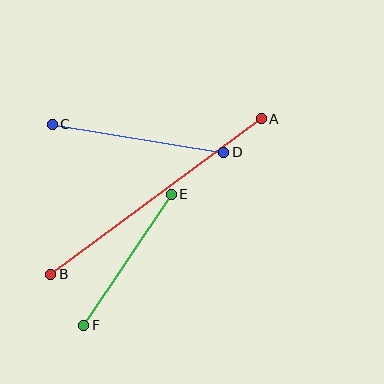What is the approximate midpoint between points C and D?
The midpoint is at approximately (138, 138) pixels.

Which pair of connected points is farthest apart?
Points A and B are farthest apart.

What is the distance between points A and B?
The distance is approximately 262 pixels.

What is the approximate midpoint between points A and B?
The midpoint is at approximately (156, 197) pixels.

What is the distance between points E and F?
The distance is approximately 157 pixels.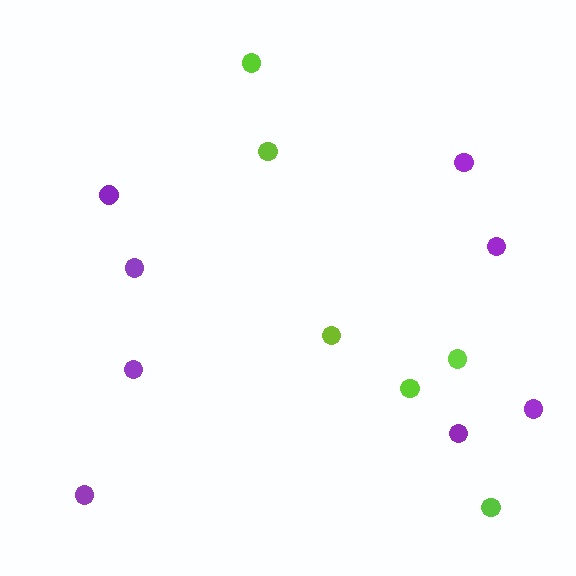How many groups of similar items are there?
There are 2 groups: one group of purple circles (8) and one group of lime circles (6).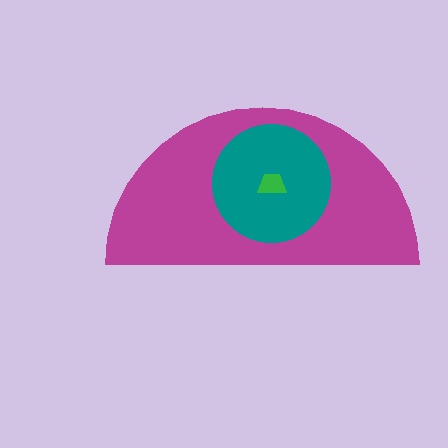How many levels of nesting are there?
3.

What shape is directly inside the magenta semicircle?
The teal circle.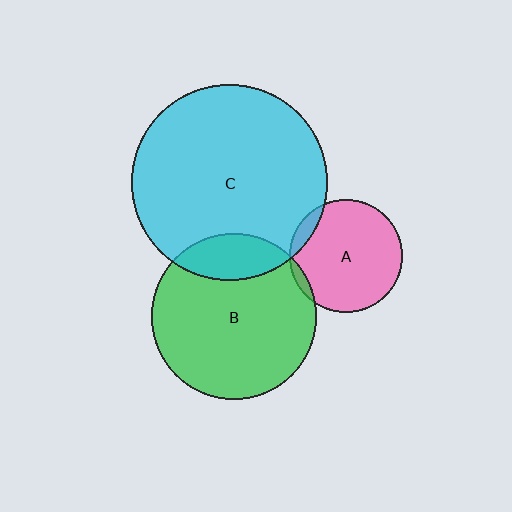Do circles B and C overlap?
Yes.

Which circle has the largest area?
Circle C (cyan).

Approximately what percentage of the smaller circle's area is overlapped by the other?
Approximately 20%.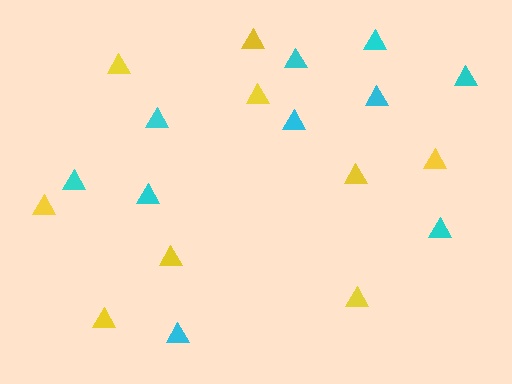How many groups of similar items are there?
There are 2 groups: one group of yellow triangles (9) and one group of cyan triangles (10).